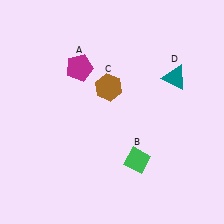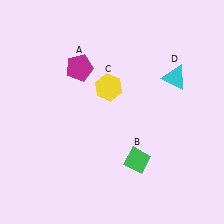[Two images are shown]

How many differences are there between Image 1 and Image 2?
There are 2 differences between the two images.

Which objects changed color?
C changed from brown to yellow. D changed from teal to cyan.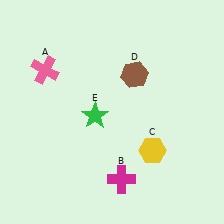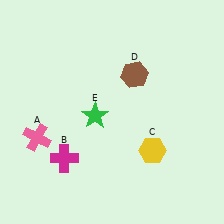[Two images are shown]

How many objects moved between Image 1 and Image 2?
2 objects moved between the two images.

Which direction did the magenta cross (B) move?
The magenta cross (B) moved left.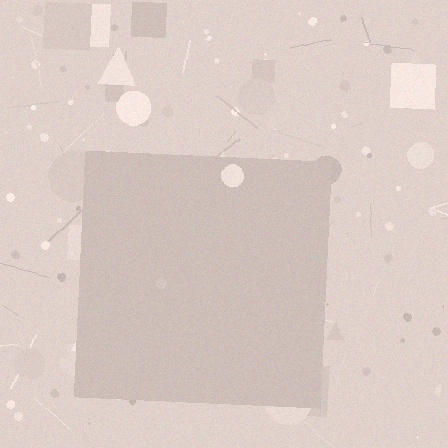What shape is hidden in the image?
A square is hidden in the image.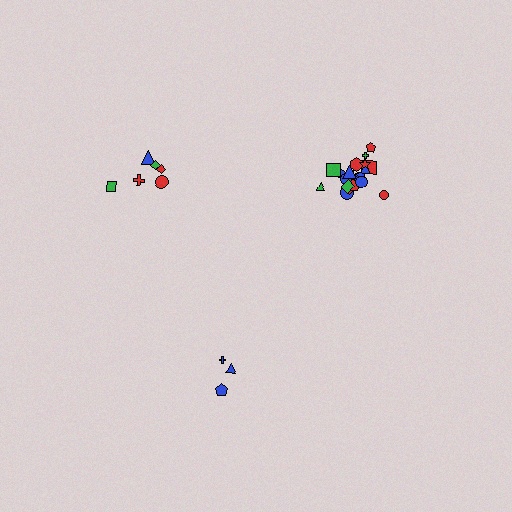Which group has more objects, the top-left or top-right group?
The top-right group.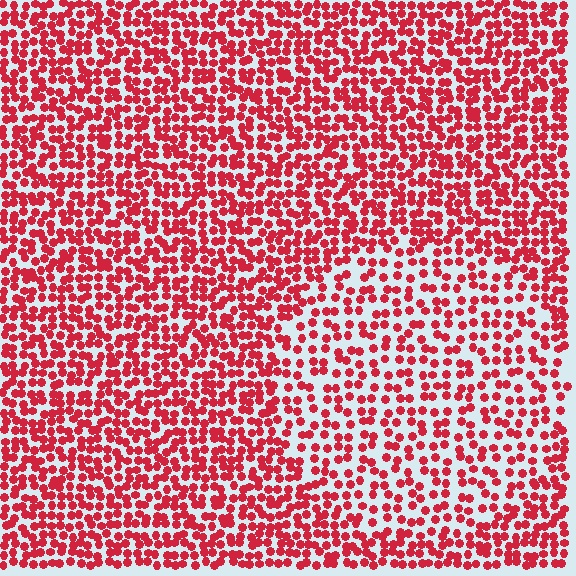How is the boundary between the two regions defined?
The boundary is defined by a change in element density (approximately 1.7x ratio). All elements are the same color, size, and shape.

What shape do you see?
I see a circle.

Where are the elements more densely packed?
The elements are more densely packed outside the circle boundary.